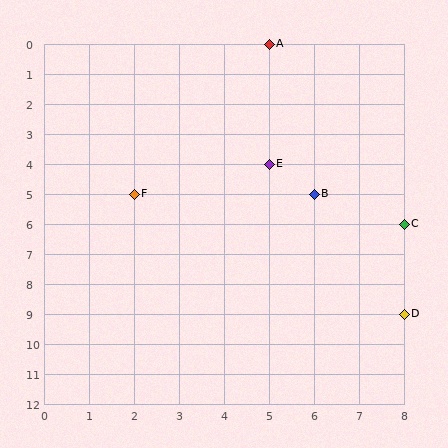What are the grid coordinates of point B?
Point B is at grid coordinates (6, 5).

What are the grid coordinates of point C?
Point C is at grid coordinates (8, 6).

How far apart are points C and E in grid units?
Points C and E are 3 columns and 2 rows apart (about 3.6 grid units diagonally).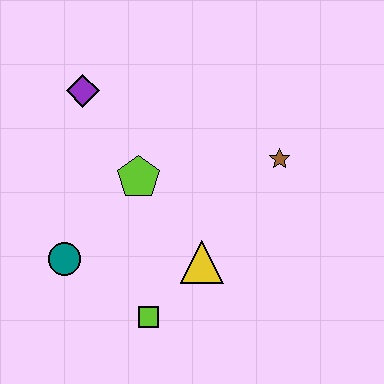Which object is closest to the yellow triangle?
The lime square is closest to the yellow triangle.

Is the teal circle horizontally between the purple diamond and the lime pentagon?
No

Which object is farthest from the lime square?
The purple diamond is farthest from the lime square.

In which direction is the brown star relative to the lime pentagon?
The brown star is to the right of the lime pentagon.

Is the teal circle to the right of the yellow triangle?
No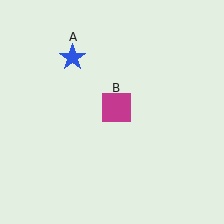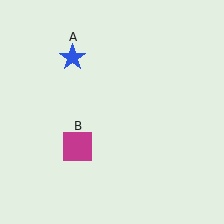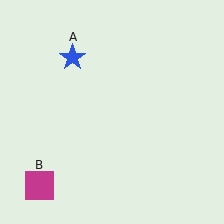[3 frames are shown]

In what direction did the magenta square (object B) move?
The magenta square (object B) moved down and to the left.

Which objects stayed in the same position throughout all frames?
Blue star (object A) remained stationary.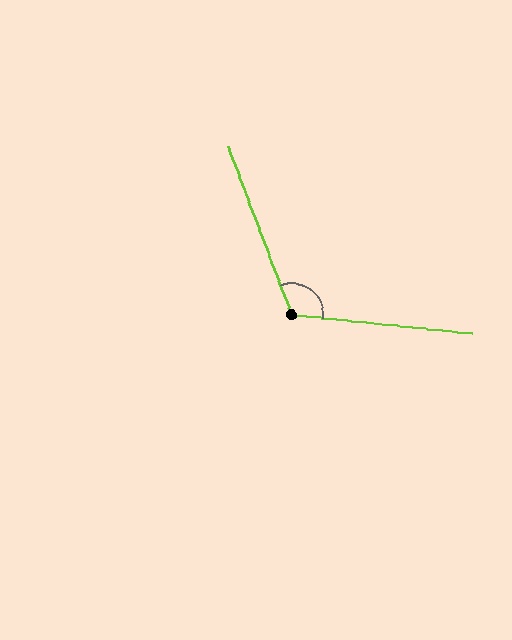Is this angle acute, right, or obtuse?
It is obtuse.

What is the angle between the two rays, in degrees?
Approximately 117 degrees.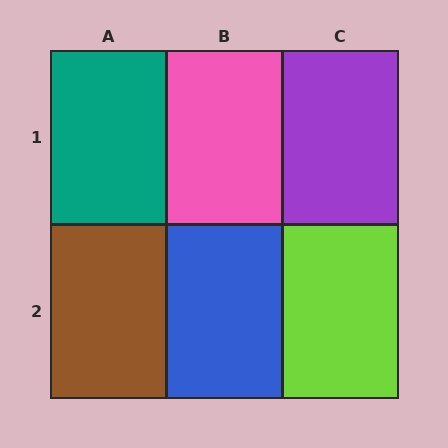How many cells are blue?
1 cell is blue.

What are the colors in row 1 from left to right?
Teal, pink, purple.